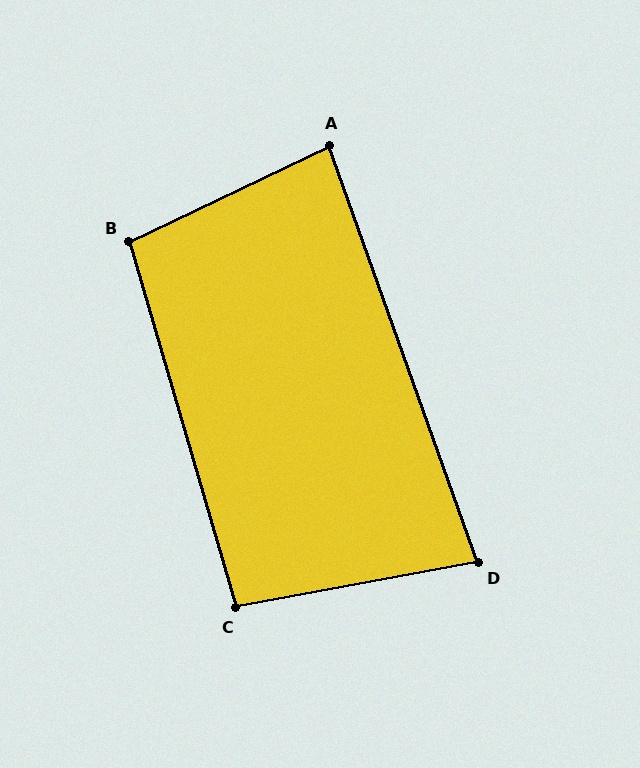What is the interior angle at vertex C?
Approximately 96 degrees (obtuse).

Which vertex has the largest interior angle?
B, at approximately 99 degrees.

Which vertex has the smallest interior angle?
D, at approximately 81 degrees.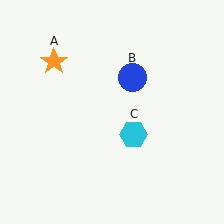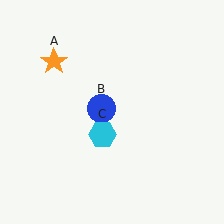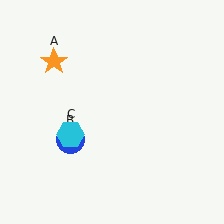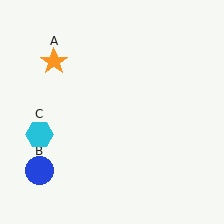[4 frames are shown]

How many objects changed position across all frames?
2 objects changed position: blue circle (object B), cyan hexagon (object C).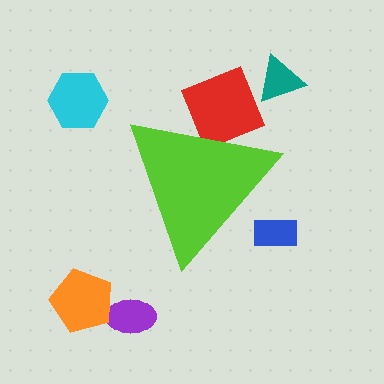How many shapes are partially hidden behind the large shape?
2 shapes are partially hidden.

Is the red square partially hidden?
Yes, the red square is partially hidden behind the lime triangle.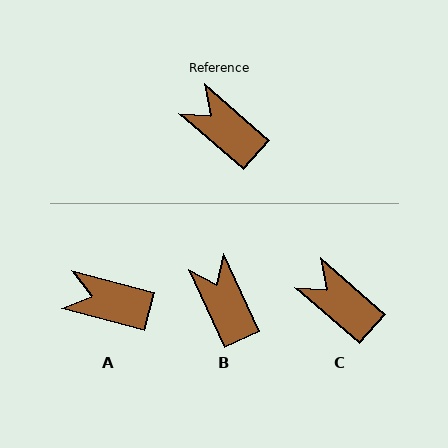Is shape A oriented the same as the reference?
No, it is off by about 26 degrees.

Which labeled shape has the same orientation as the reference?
C.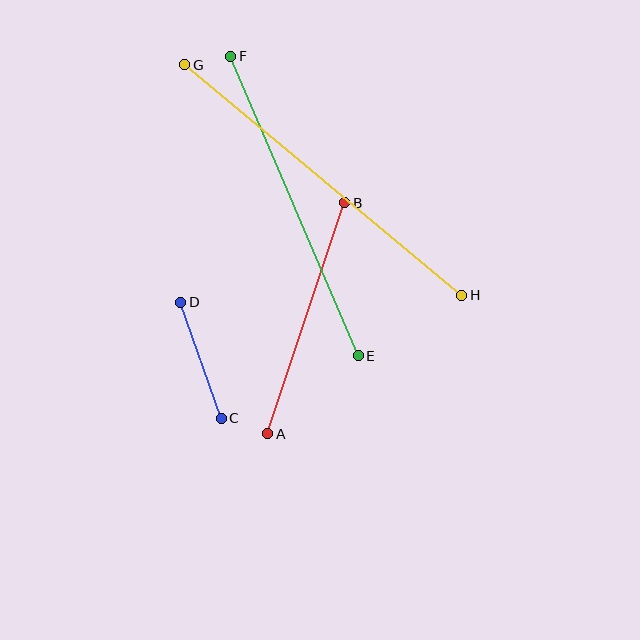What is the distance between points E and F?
The distance is approximately 326 pixels.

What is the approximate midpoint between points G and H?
The midpoint is at approximately (323, 180) pixels.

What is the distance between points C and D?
The distance is approximately 123 pixels.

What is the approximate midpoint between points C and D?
The midpoint is at approximately (201, 360) pixels.